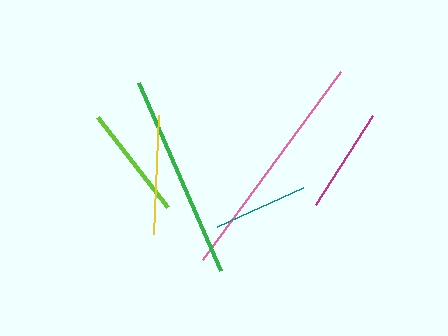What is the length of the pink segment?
The pink segment is approximately 232 pixels long.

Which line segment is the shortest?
The teal line is the shortest at approximately 94 pixels.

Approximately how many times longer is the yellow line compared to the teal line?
The yellow line is approximately 1.3 times the length of the teal line.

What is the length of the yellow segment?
The yellow segment is approximately 119 pixels long.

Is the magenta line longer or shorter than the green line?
The green line is longer than the magenta line.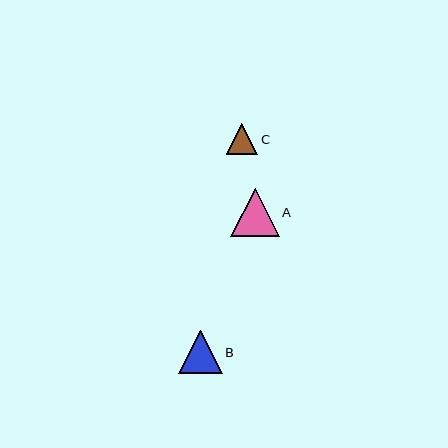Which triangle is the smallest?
Triangle C is the smallest with a size of approximately 31 pixels.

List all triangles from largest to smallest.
From largest to smallest: A, B, C.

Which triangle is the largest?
Triangle A is the largest with a size of approximately 48 pixels.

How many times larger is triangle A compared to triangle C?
Triangle A is approximately 1.5 times the size of triangle C.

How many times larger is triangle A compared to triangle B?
Triangle A is approximately 1.1 times the size of triangle B.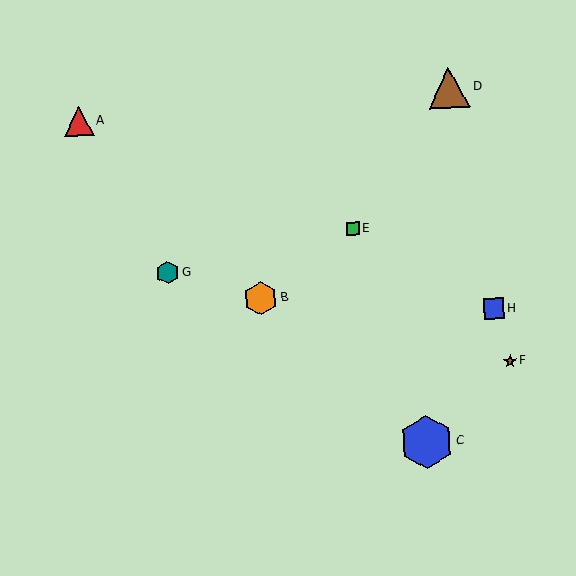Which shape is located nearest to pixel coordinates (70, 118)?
The red triangle (labeled A) at (79, 122) is nearest to that location.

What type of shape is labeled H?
Shape H is a blue square.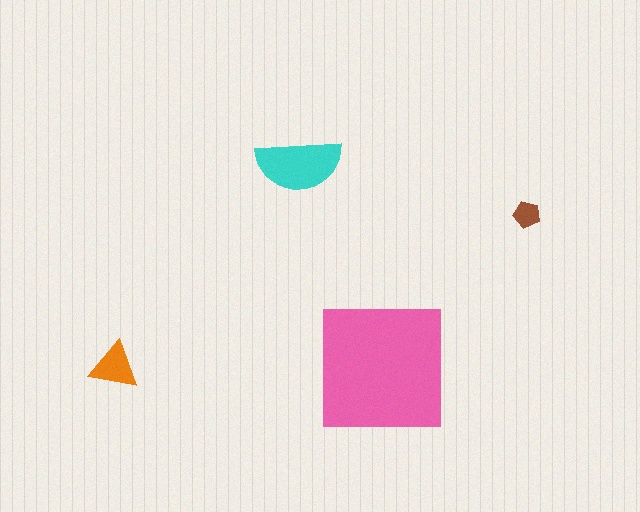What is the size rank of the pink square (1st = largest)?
1st.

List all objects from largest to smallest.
The pink square, the cyan semicircle, the orange triangle, the brown pentagon.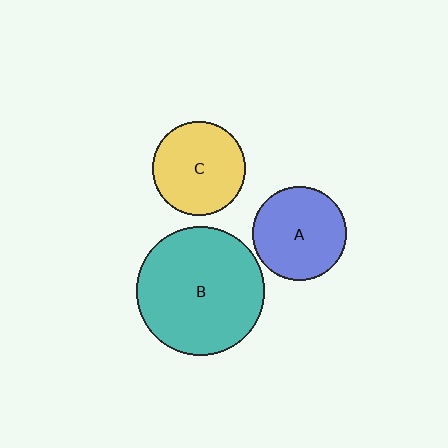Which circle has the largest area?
Circle B (teal).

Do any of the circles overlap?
No, none of the circles overlap.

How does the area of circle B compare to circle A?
Approximately 1.8 times.